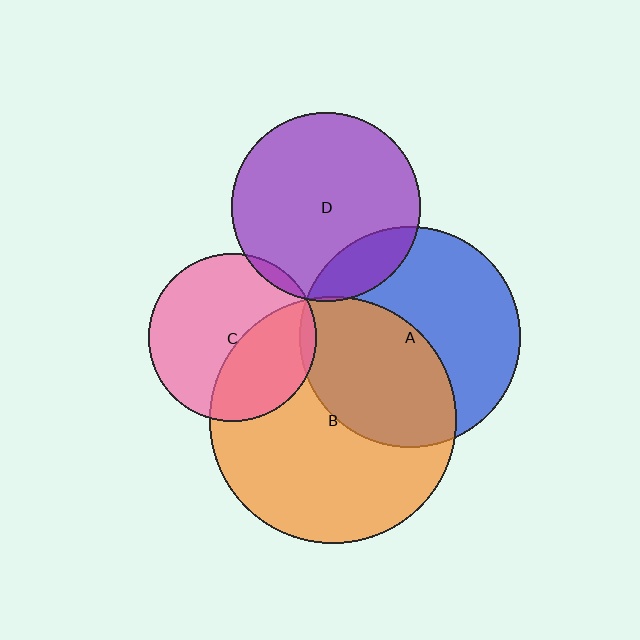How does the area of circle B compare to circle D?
Approximately 1.7 times.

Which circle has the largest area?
Circle B (orange).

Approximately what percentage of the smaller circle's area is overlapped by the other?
Approximately 5%.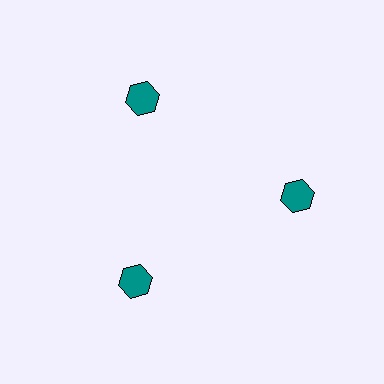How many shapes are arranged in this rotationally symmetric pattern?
There are 3 shapes, arranged in 3 groups of 1.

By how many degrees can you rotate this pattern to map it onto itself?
The pattern maps onto itself every 120 degrees of rotation.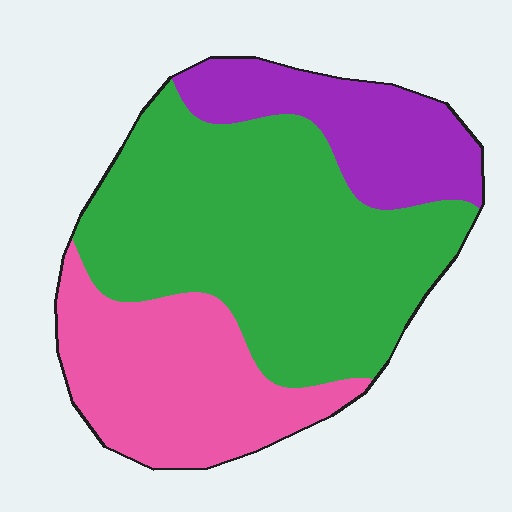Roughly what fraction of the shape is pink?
Pink takes up about one quarter (1/4) of the shape.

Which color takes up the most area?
Green, at roughly 55%.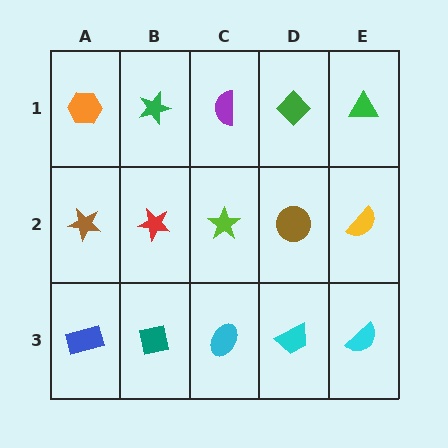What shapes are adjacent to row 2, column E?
A green triangle (row 1, column E), a cyan semicircle (row 3, column E), a brown circle (row 2, column D).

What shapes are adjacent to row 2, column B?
A green star (row 1, column B), a teal square (row 3, column B), a brown star (row 2, column A), a lime star (row 2, column C).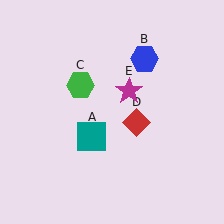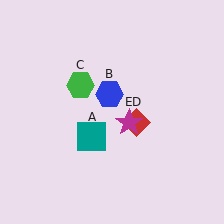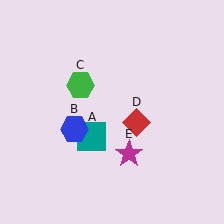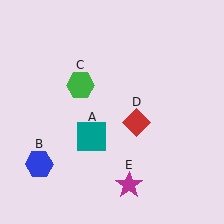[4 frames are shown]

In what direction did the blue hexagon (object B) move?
The blue hexagon (object B) moved down and to the left.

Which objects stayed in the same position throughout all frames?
Teal square (object A) and green hexagon (object C) and red diamond (object D) remained stationary.